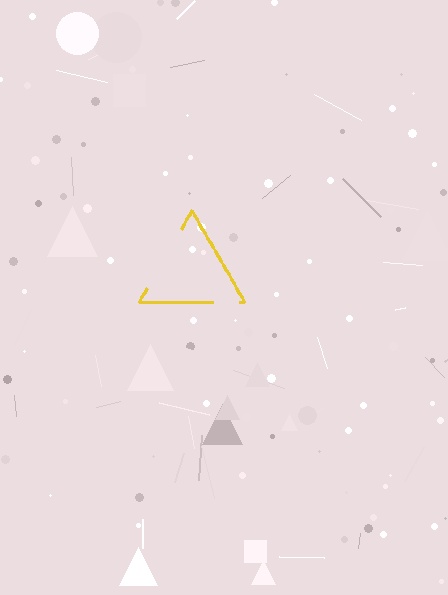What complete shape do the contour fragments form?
The contour fragments form a triangle.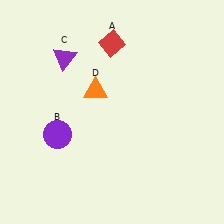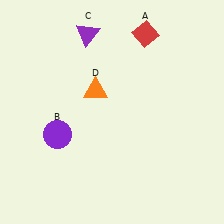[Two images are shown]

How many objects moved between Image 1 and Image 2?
2 objects moved between the two images.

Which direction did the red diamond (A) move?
The red diamond (A) moved right.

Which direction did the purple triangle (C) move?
The purple triangle (C) moved up.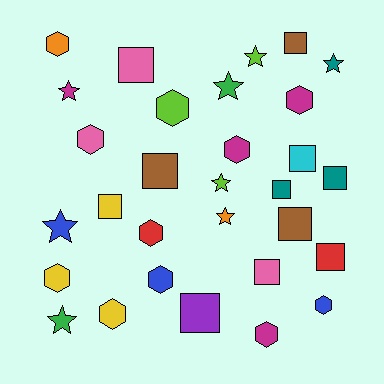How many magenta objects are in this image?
There are 4 magenta objects.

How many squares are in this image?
There are 11 squares.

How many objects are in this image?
There are 30 objects.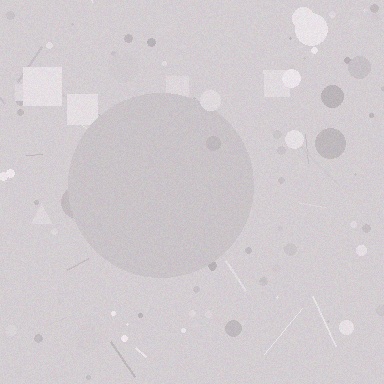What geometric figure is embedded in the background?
A circle is embedded in the background.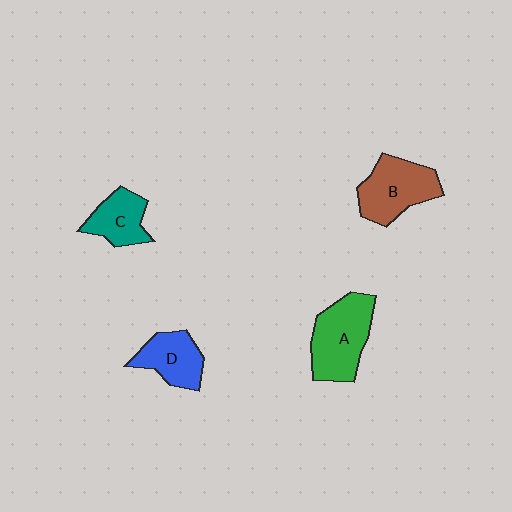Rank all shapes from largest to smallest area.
From largest to smallest: A (green), B (brown), D (blue), C (teal).